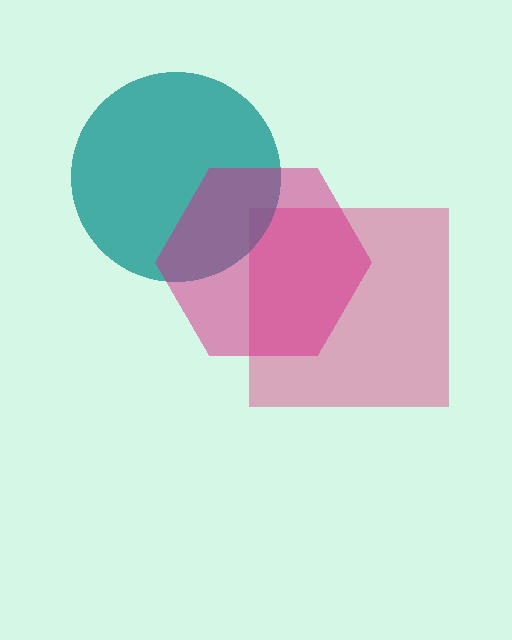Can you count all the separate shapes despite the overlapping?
Yes, there are 3 separate shapes.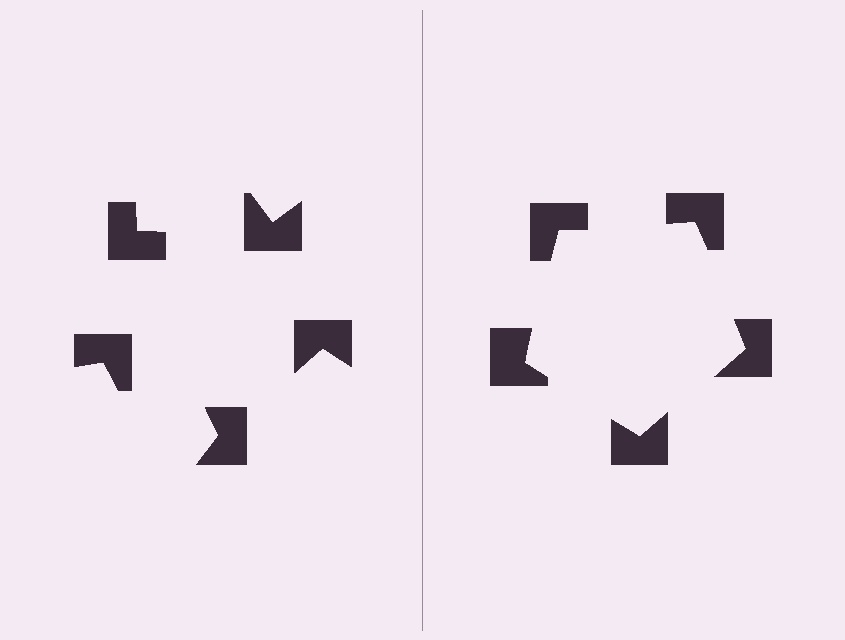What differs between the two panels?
The notched squares are positioned identically on both sides; only the wedge orientations differ. On the right they align to a pentagon; on the left they are misaligned.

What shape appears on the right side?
An illusory pentagon.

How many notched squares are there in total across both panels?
10 — 5 on each side.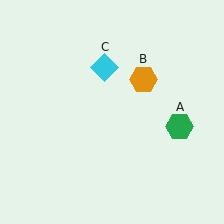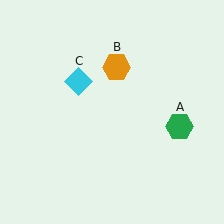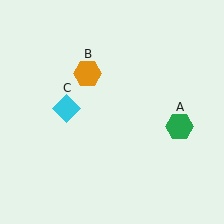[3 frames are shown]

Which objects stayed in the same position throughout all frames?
Green hexagon (object A) remained stationary.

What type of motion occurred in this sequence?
The orange hexagon (object B), cyan diamond (object C) rotated counterclockwise around the center of the scene.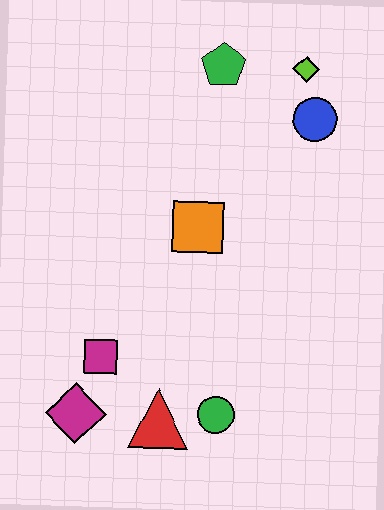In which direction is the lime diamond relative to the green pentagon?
The lime diamond is to the right of the green pentagon.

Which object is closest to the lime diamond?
The blue circle is closest to the lime diamond.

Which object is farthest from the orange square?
The magenta diamond is farthest from the orange square.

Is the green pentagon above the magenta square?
Yes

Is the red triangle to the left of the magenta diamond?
No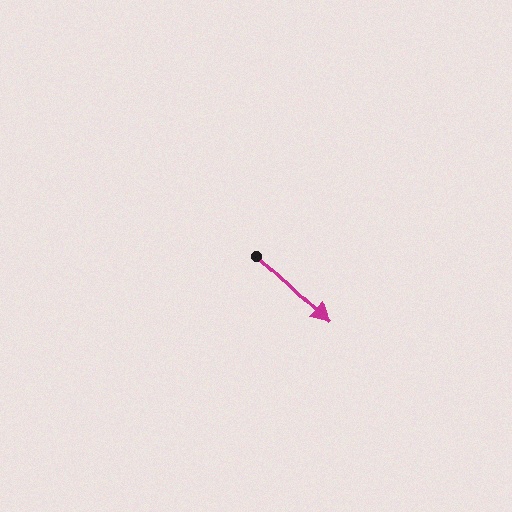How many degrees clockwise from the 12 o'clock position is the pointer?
Approximately 133 degrees.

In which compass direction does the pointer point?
Southeast.